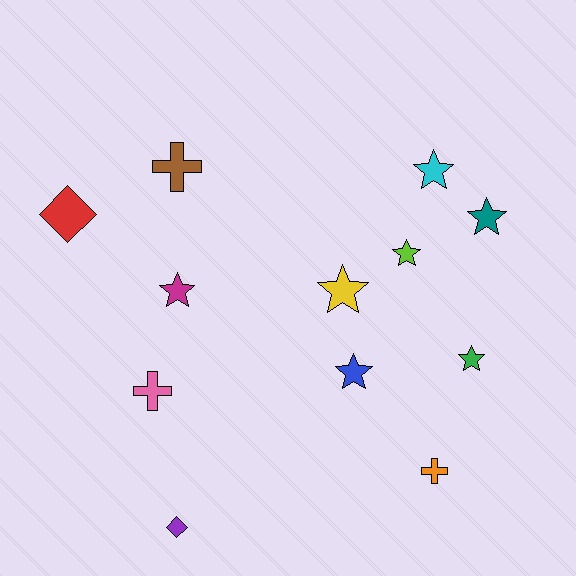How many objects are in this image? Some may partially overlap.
There are 12 objects.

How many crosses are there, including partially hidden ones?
There are 3 crosses.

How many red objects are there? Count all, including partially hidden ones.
There is 1 red object.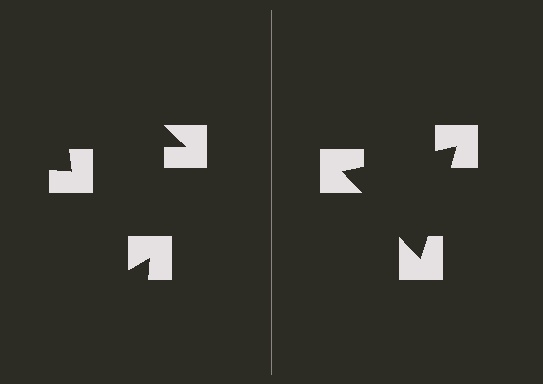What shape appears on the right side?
An illusory triangle.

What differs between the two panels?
The notched squares are positioned identically on both sides; only the wedge orientations differ. On the right they align to a triangle; on the left they are misaligned.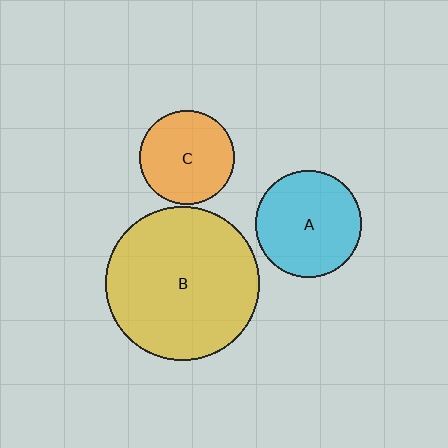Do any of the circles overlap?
No, none of the circles overlap.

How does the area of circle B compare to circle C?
Approximately 2.7 times.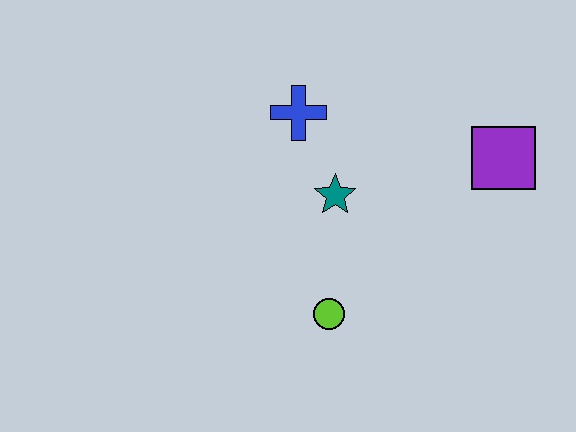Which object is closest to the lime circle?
The teal star is closest to the lime circle.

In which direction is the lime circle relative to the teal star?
The lime circle is below the teal star.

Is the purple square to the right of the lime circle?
Yes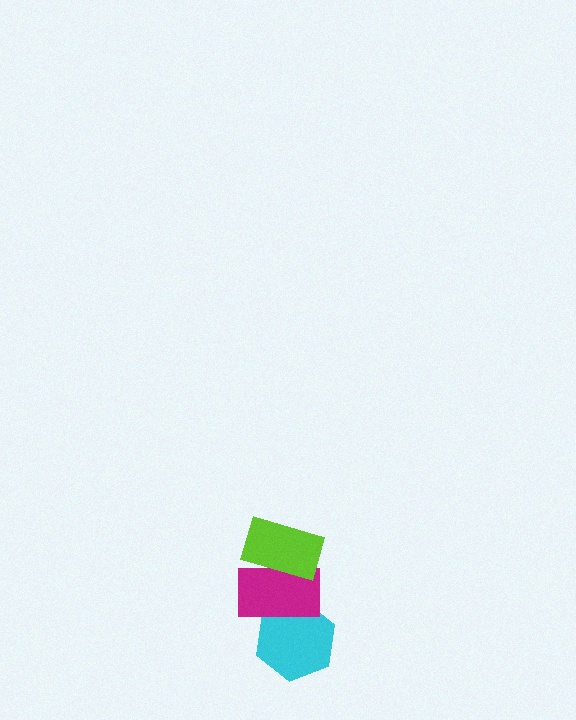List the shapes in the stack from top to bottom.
From top to bottom: the lime rectangle, the magenta rectangle, the cyan hexagon.